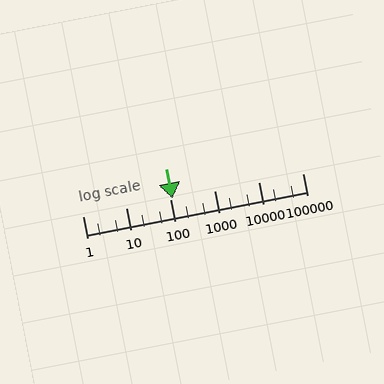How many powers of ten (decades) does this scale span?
The scale spans 5 decades, from 1 to 100000.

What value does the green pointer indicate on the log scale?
The pointer indicates approximately 110.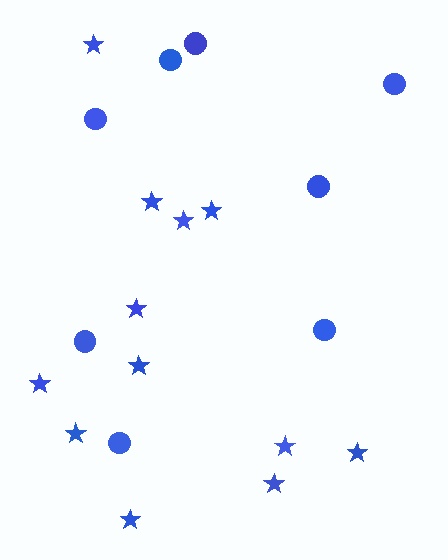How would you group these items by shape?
There are 2 groups: one group of stars (12) and one group of circles (8).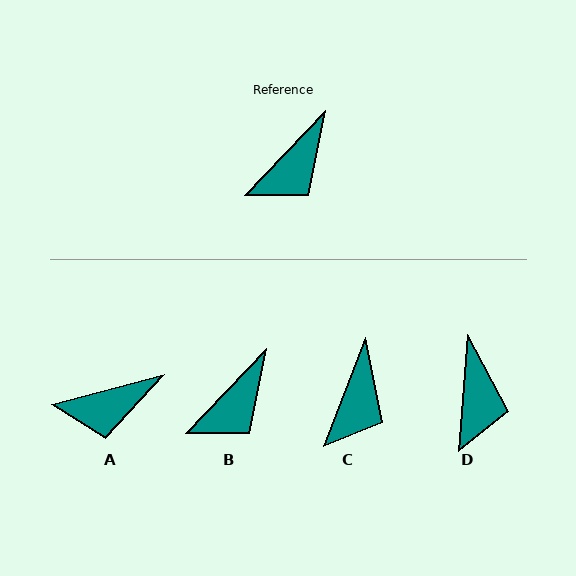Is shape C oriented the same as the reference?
No, it is off by about 22 degrees.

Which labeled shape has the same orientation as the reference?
B.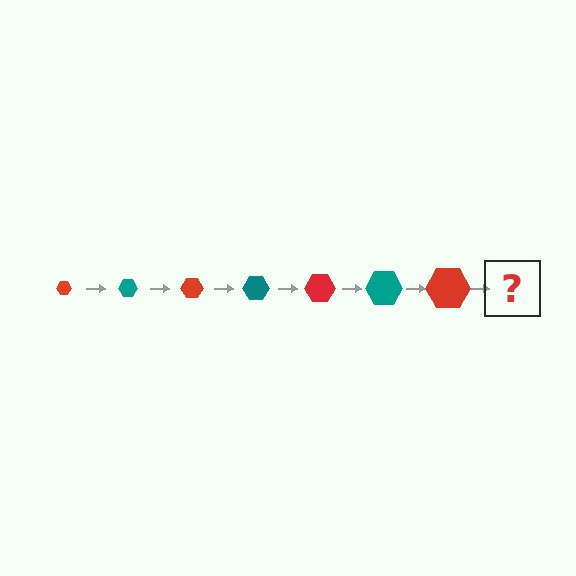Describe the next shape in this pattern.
It should be a teal hexagon, larger than the previous one.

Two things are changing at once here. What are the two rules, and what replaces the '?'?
The two rules are that the hexagon grows larger each step and the color cycles through red and teal. The '?' should be a teal hexagon, larger than the previous one.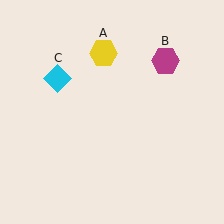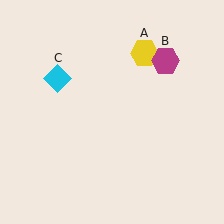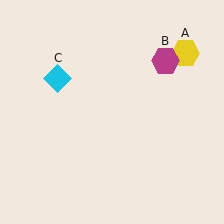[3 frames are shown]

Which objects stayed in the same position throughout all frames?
Magenta hexagon (object B) and cyan diamond (object C) remained stationary.